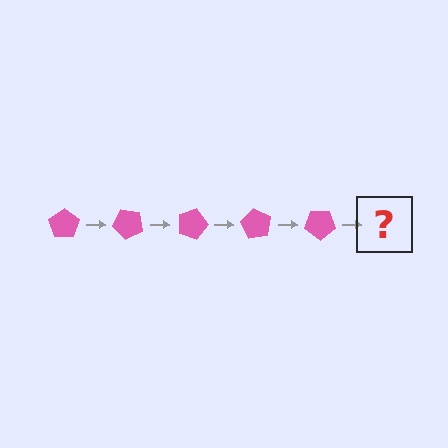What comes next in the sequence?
The next element should be a pink pentagon rotated 225 degrees.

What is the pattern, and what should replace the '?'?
The pattern is that the pentagon rotates 45 degrees each step. The '?' should be a pink pentagon rotated 225 degrees.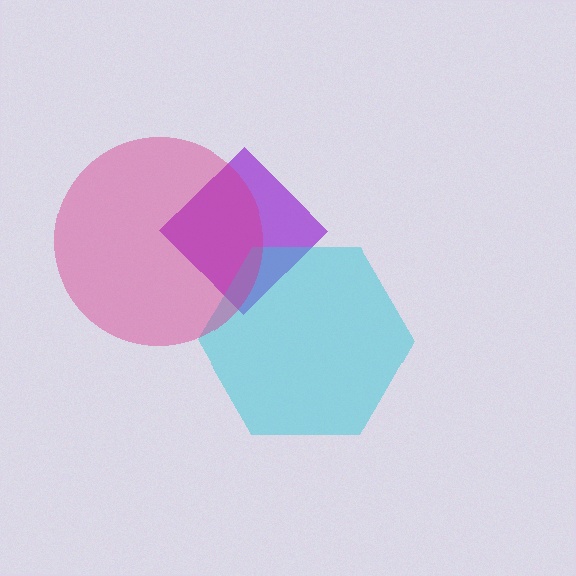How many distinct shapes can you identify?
There are 3 distinct shapes: a purple diamond, a cyan hexagon, a magenta circle.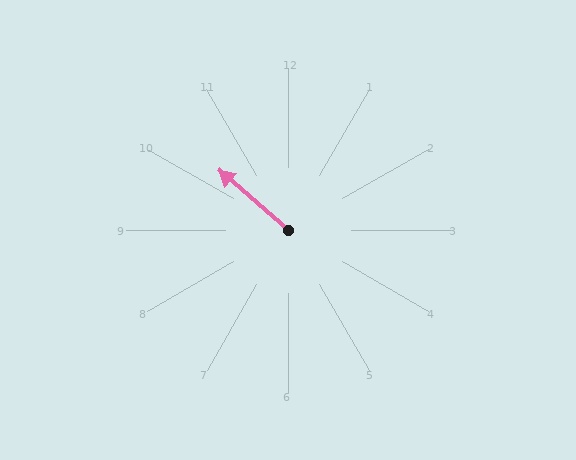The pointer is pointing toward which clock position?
Roughly 10 o'clock.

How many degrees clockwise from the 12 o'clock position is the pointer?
Approximately 311 degrees.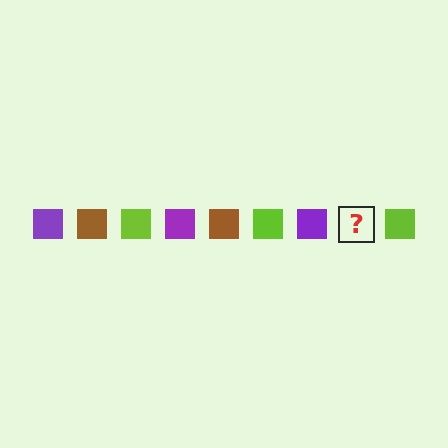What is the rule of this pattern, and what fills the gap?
The rule is that the pattern cycles through purple, brown, lime squares. The gap should be filled with a brown square.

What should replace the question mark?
The question mark should be replaced with a brown square.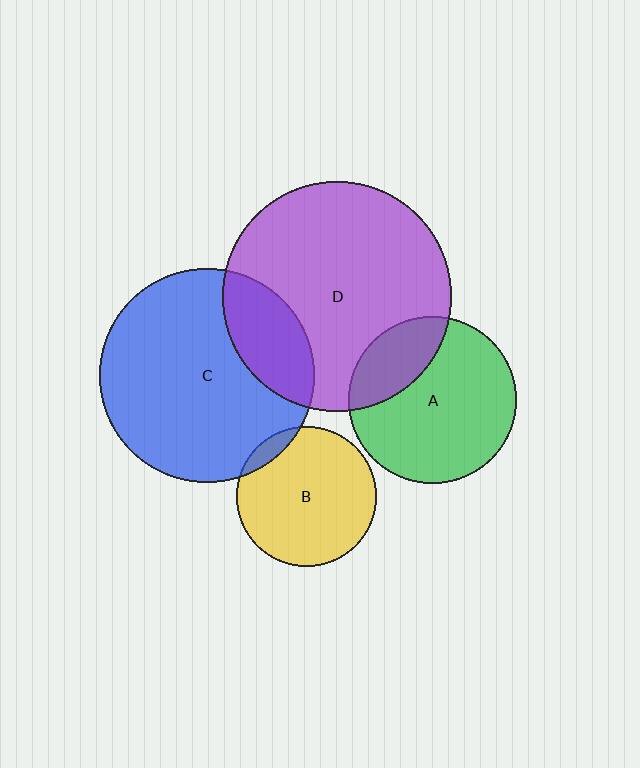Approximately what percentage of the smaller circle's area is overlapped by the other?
Approximately 25%.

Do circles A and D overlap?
Yes.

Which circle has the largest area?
Circle D (purple).